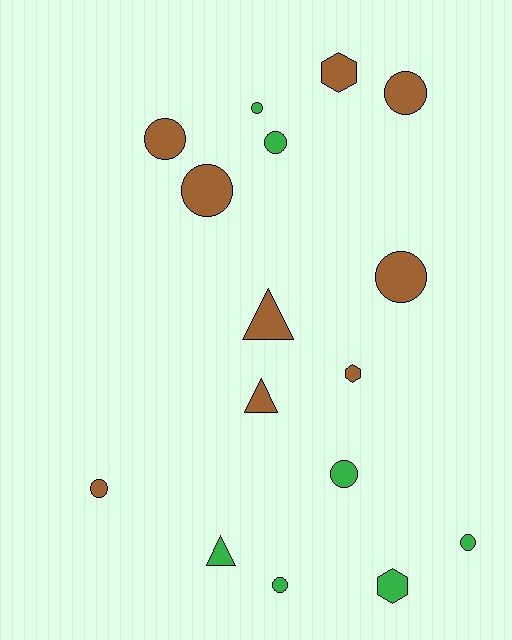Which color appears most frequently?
Brown, with 9 objects.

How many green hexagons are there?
There is 1 green hexagon.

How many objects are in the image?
There are 16 objects.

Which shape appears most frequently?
Circle, with 10 objects.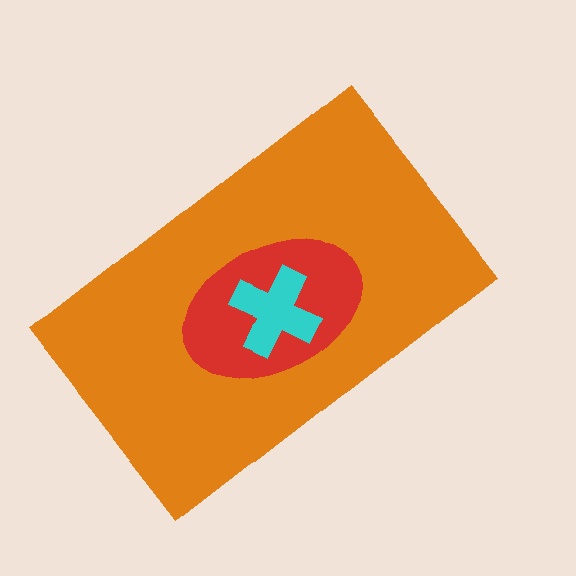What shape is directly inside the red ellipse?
The cyan cross.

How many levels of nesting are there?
3.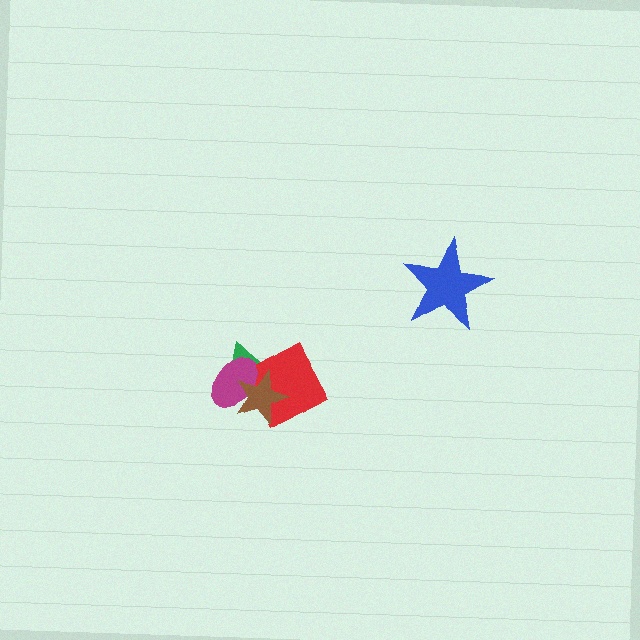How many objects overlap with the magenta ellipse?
3 objects overlap with the magenta ellipse.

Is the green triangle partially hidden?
Yes, it is partially covered by another shape.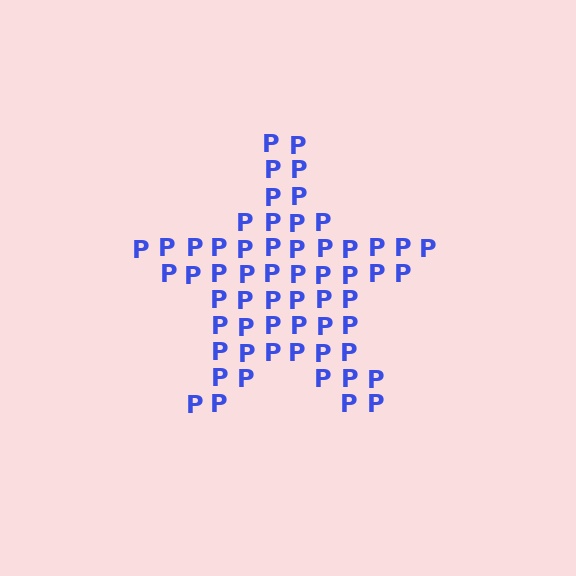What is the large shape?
The large shape is a star.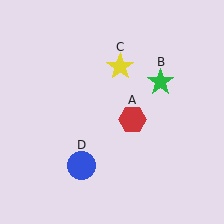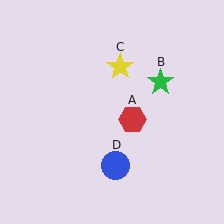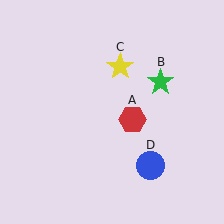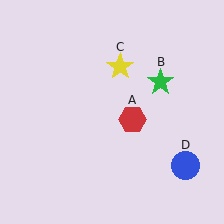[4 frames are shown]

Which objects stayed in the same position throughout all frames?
Red hexagon (object A) and green star (object B) and yellow star (object C) remained stationary.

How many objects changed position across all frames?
1 object changed position: blue circle (object D).